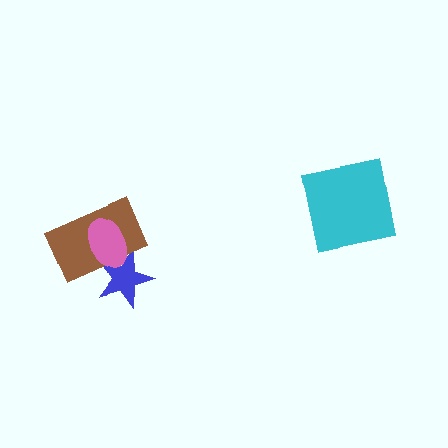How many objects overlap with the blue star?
2 objects overlap with the blue star.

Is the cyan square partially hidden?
No, no other shape covers it.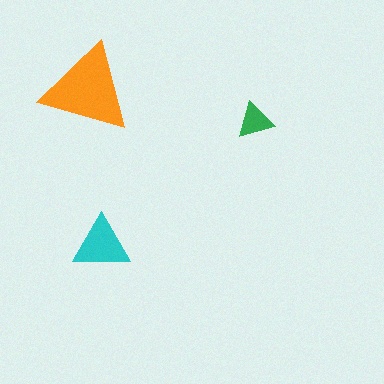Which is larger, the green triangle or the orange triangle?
The orange one.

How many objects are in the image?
There are 3 objects in the image.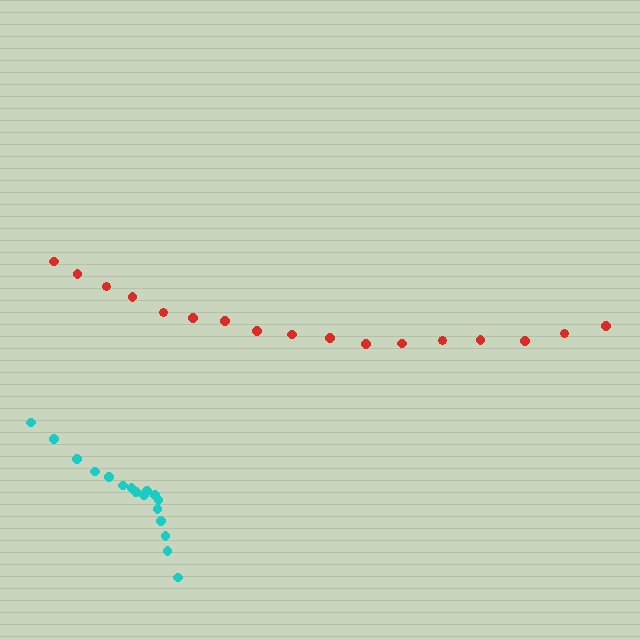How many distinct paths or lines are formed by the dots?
There are 2 distinct paths.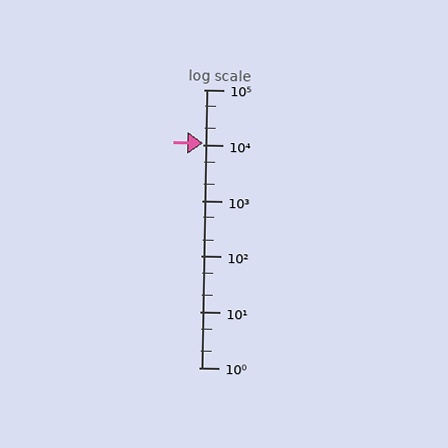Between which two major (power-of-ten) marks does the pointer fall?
The pointer is between 10000 and 100000.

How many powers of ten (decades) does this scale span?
The scale spans 5 decades, from 1 to 100000.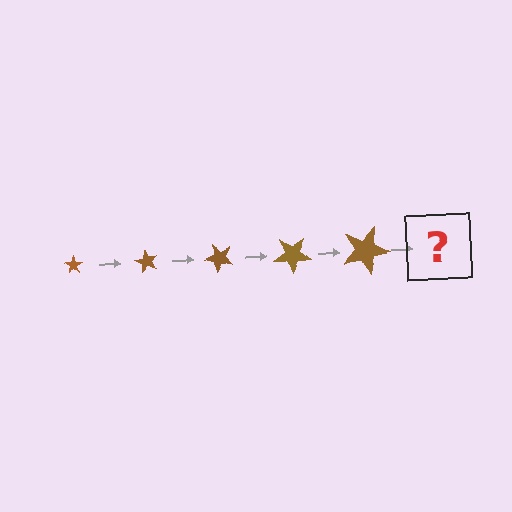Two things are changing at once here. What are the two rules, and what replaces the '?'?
The two rules are that the star grows larger each step and it rotates 60 degrees each step. The '?' should be a star, larger than the previous one and rotated 300 degrees from the start.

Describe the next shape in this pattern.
It should be a star, larger than the previous one and rotated 300 degrees from the start.